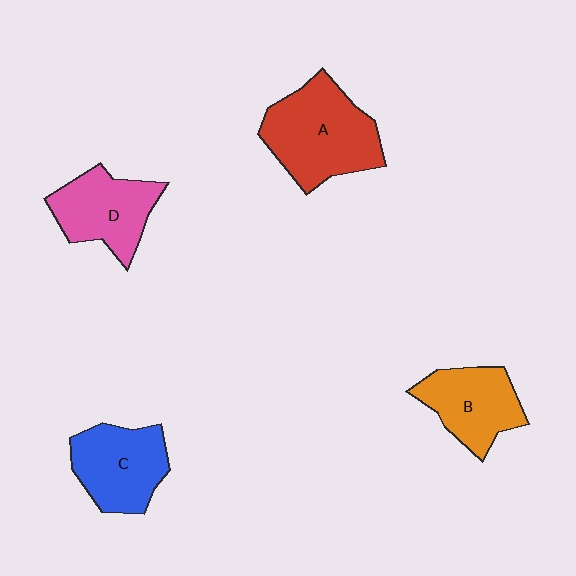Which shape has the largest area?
Shape A (red).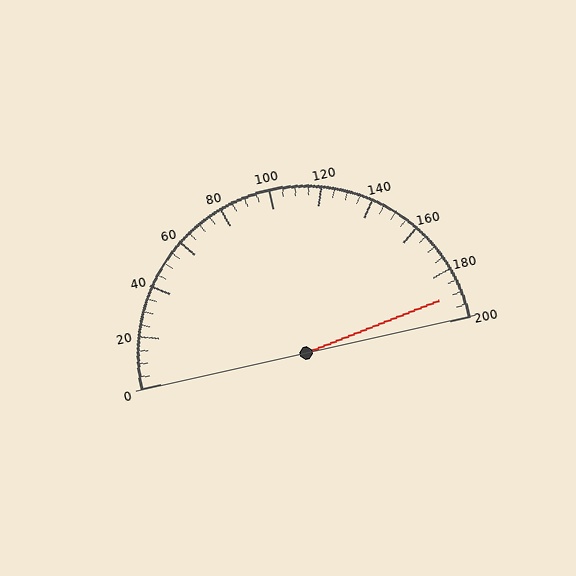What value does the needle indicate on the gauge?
The needle indicates approximately 190.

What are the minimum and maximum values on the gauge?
The gauge ranges from 0 to 200.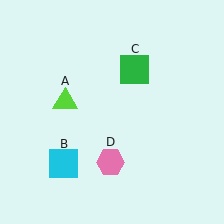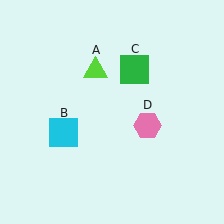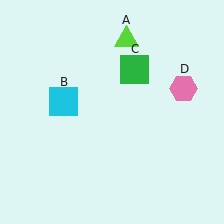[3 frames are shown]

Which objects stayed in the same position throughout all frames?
Green square (object C) remained stationary.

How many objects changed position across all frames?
3 objects changed position: lime triangle (object A), cyan square (object B), pink hexagon (object D).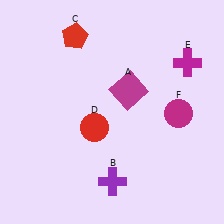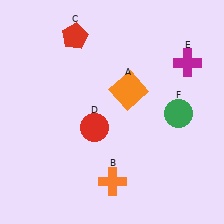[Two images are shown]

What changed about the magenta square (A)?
In Image 1, A is magenta. In Image 2, it changed to orange.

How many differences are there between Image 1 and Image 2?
There are 3 differences between the two images.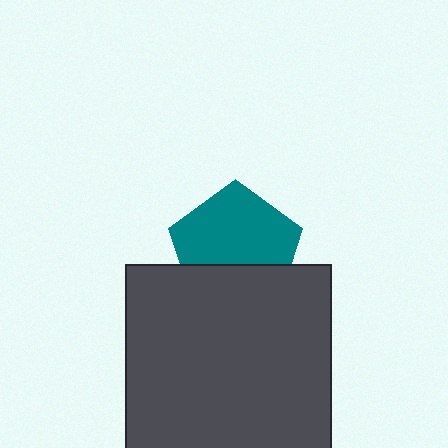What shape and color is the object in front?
The object in front is a dark gray square.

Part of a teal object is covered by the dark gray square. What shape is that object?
It is a pentagon.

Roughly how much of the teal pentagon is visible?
About half of it is visible (roughly 64%).